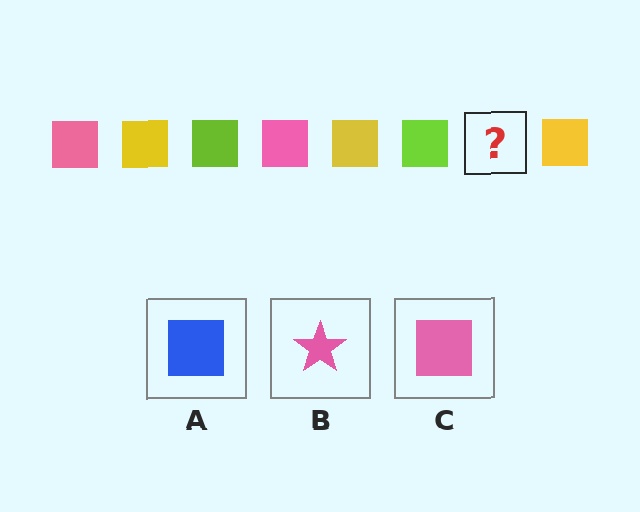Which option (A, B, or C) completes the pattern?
C.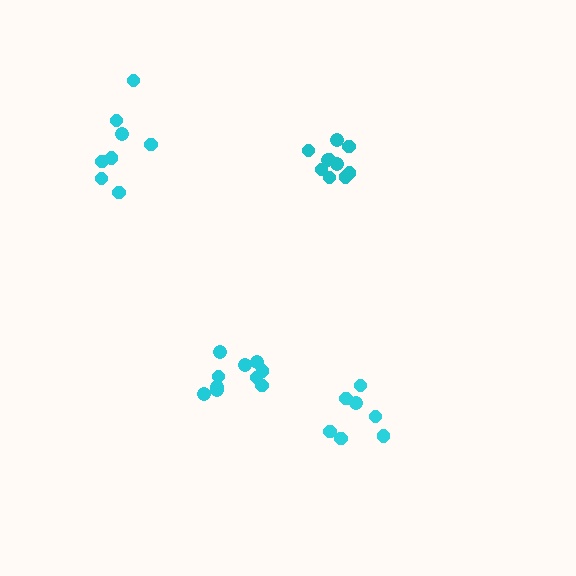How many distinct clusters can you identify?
There are 4 distinct clusters.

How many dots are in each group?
Group 1: 7 dots, Group 2: 10 dots, Group 3: 10 dots, Group 4: 8 dots (35 total).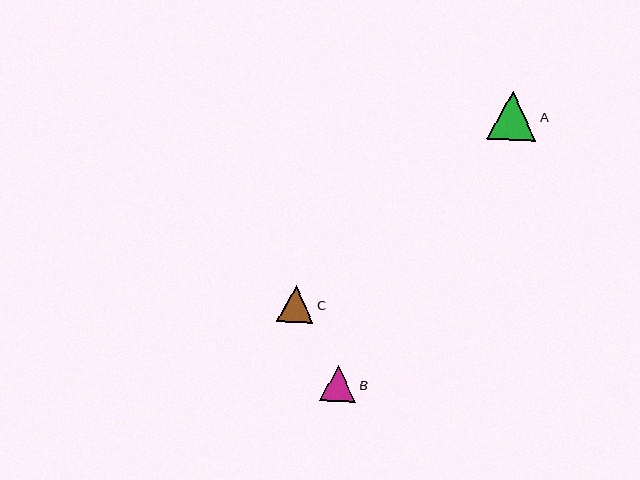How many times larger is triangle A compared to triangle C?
Triangle A is approximately 1.3 times the size of triangle C.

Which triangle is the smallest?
Triangle B is the smallest with a size of approximately 36 pixels.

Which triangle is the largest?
Triangle A is the largest with a size of approximately 49 pixels.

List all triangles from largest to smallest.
From largest to smallest: A, C, B.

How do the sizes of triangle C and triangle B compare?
Triangle C and triangle B are approximately the same size.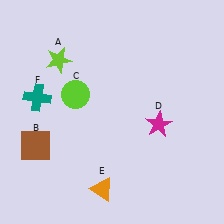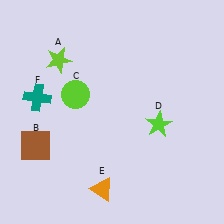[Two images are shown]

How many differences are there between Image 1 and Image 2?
There is 1 difference between the two images.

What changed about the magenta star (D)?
In Image 1, D is magenta. In Image 2, it changed to lime.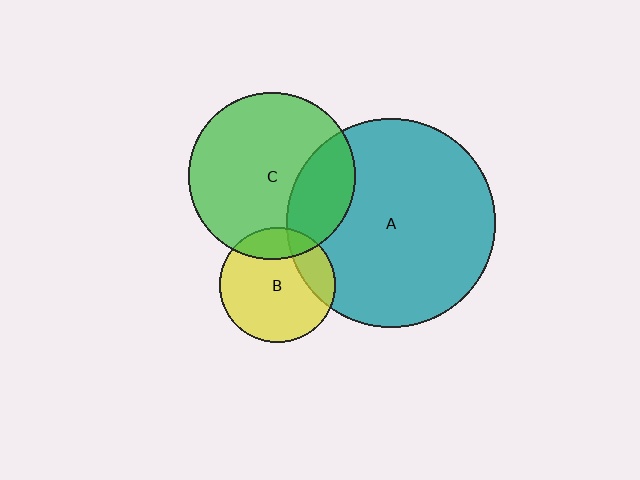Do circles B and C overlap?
Yes.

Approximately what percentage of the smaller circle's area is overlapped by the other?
Approximately 20%.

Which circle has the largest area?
Circle A (teal).